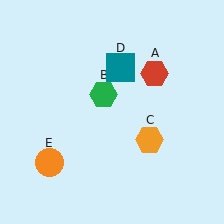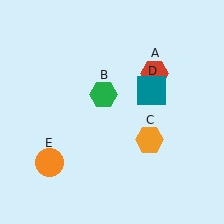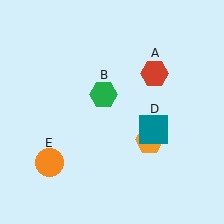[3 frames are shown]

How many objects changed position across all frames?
1 object changed position: teal square (object D).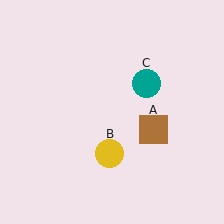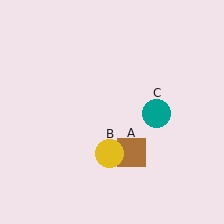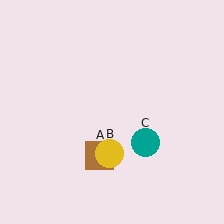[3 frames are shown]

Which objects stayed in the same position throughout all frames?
Yellow circle (object B) remained stationary.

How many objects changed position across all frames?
2 objects changed position: brown square (object A), teal circle (object C).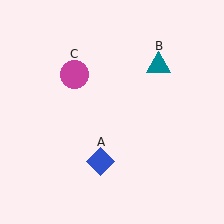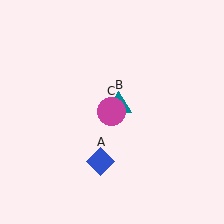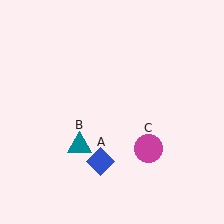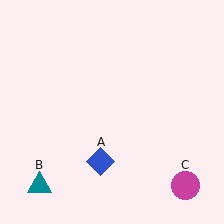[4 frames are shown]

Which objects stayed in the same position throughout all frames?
Blue diamond (object A) remained stationary.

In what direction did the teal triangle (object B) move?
The teal triangle (object B) moved down and to the left.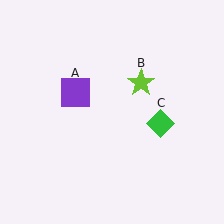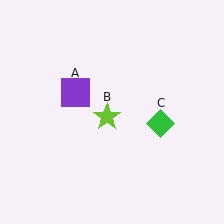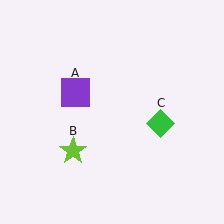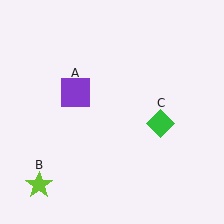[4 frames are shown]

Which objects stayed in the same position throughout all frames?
Purple square (object A) and green diamond (object C) remained stationary.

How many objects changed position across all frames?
1 object changed position: lime star (object B).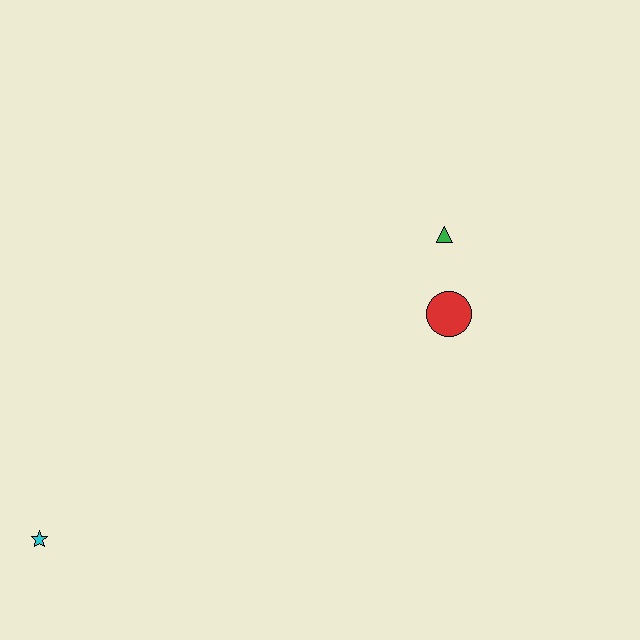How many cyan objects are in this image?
There is 1 cyan object.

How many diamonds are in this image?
There are no diamonds.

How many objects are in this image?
There are 3 objects.